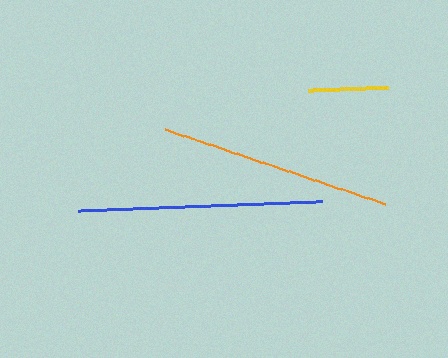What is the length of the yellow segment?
The yellow segment is approximately 80 pixels long.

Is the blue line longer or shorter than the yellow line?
The blue line is longer than the yellow line.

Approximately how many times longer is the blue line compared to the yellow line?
The blue line is approximately 3.0 times the length of the yellow line.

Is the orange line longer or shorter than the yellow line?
The orange line is longer than the yellow line.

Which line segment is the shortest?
The yellow line is the shortest at approximately 80 pixels.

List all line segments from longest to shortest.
From longest to shortest: blue, orange, yellow.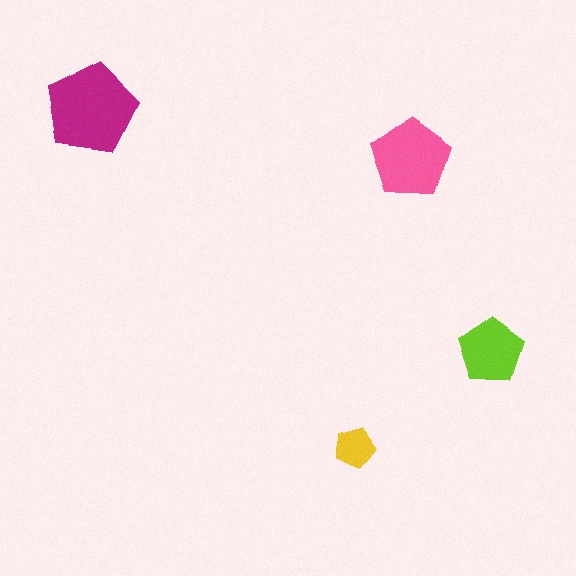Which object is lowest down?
The yellow pentagon is bottommost.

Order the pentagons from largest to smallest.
the magenta one, the pink one, the lime one, the yellow one.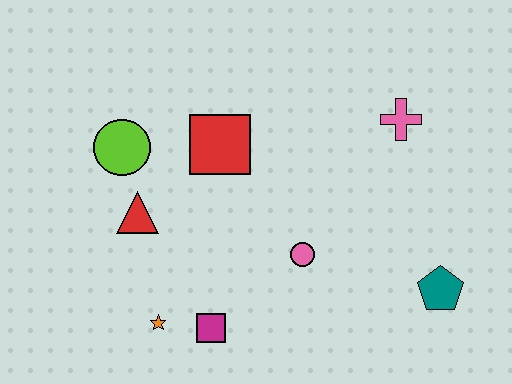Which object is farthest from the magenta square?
The pink cross is farthest from the magenta square.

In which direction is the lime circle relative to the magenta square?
The lime circle is above the magenta square.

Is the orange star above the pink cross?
No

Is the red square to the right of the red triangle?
Yes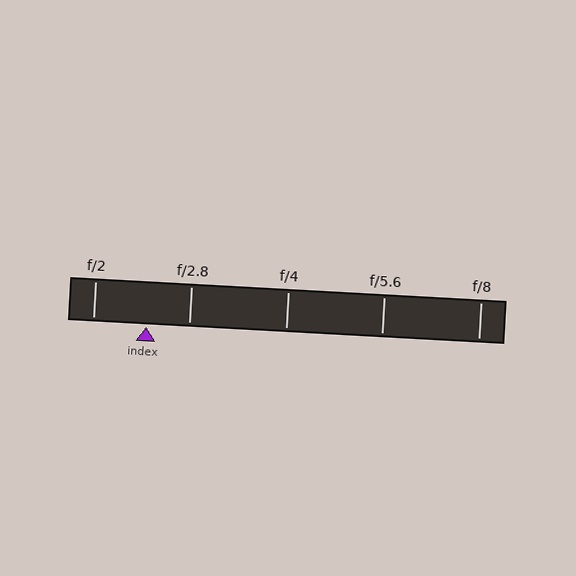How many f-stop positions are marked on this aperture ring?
There are 5 f-stop positions marked.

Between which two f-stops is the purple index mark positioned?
The index mark is between f/2 and f/2.8.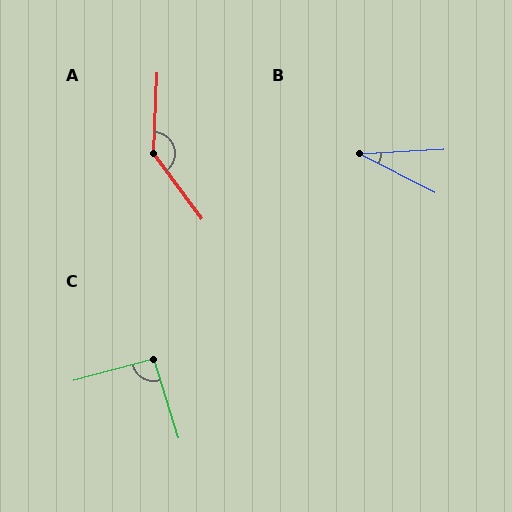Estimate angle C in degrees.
Approximately 93 degrees.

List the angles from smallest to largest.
B (30°), C (93°), A (141°).